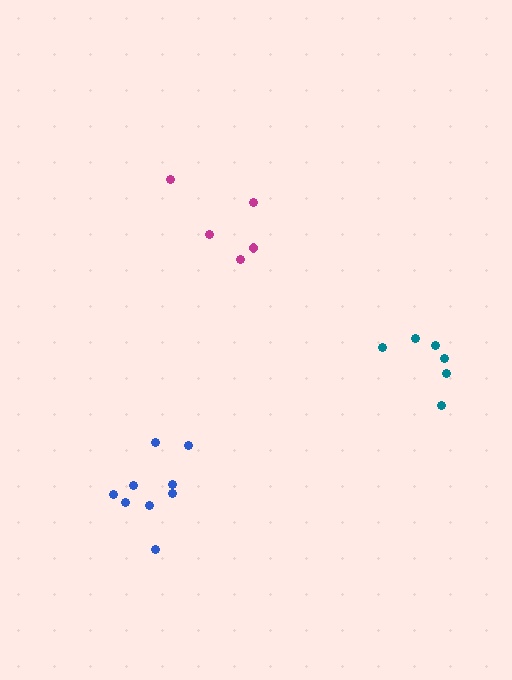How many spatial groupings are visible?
There are 3 spatial groupings.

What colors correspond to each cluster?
The clusters are colored: blue, magenta, teal.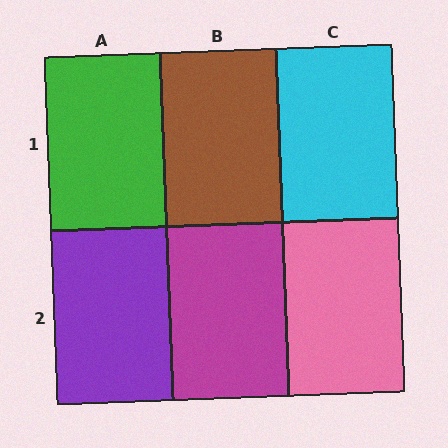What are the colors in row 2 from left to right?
Purple, magenta, pink.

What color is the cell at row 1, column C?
Cyan.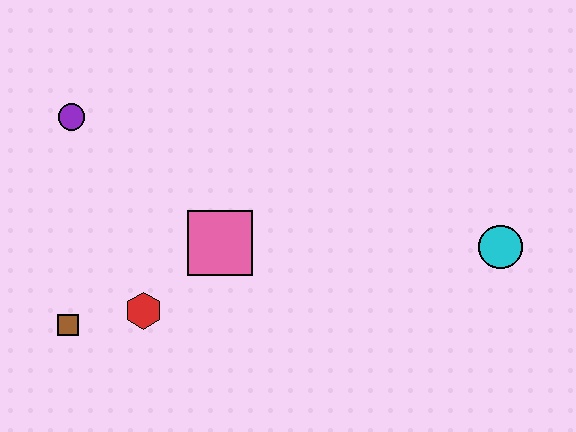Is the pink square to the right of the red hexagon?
Yes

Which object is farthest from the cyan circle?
The purple circle is farthest from the cyan circle.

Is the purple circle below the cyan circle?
No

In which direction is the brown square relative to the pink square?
The brown square is to the left of the pink square.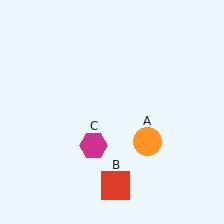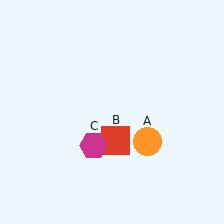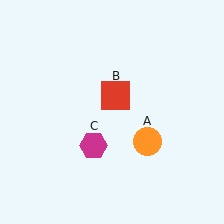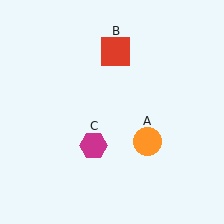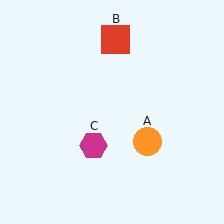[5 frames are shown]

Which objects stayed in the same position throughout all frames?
Orange circle (object A) and magenta hexagon (object C) remained stationary.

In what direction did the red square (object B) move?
The red square (object B) moved up.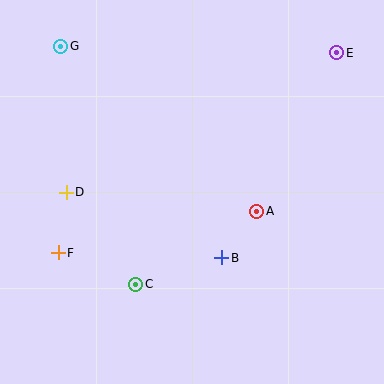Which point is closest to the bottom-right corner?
Point B is closest to the bottom-right corner.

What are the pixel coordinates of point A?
Point A is at (257, 211).